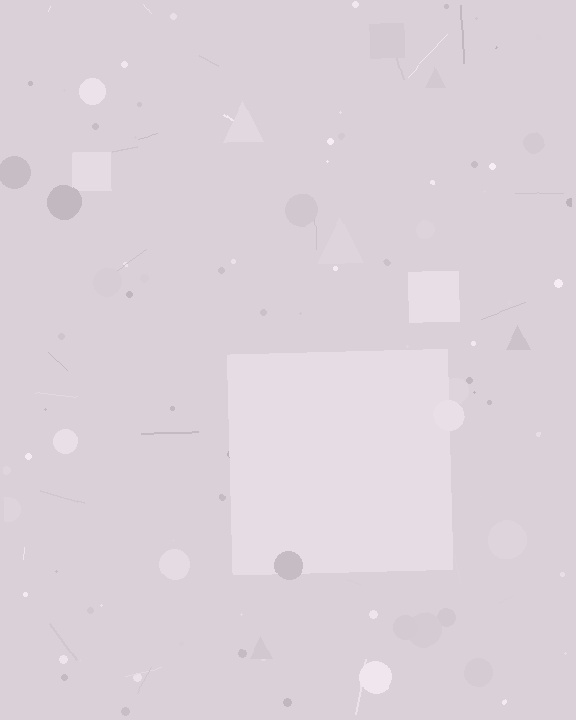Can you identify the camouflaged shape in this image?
The camouflaged shape is a square.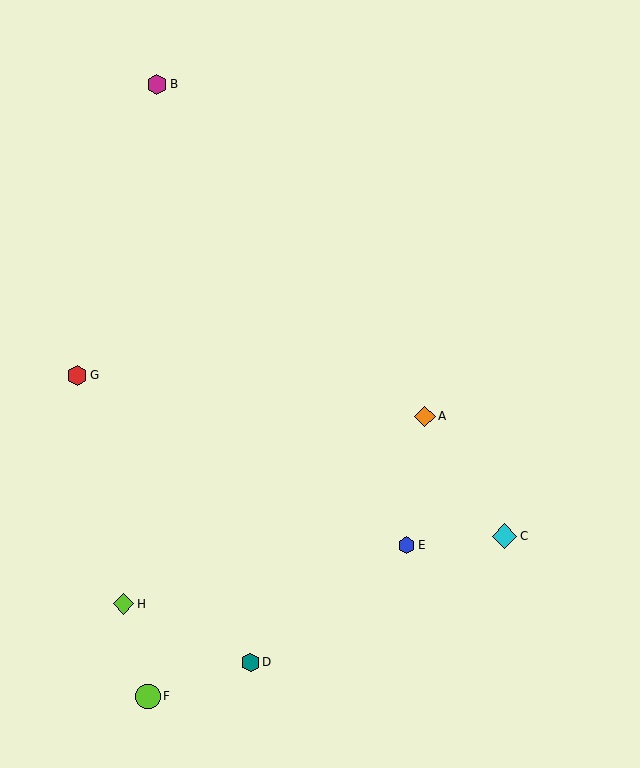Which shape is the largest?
The cyan diamond (labeled C) is the largest.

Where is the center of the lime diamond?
The center of the lime diamond is at (124, 604).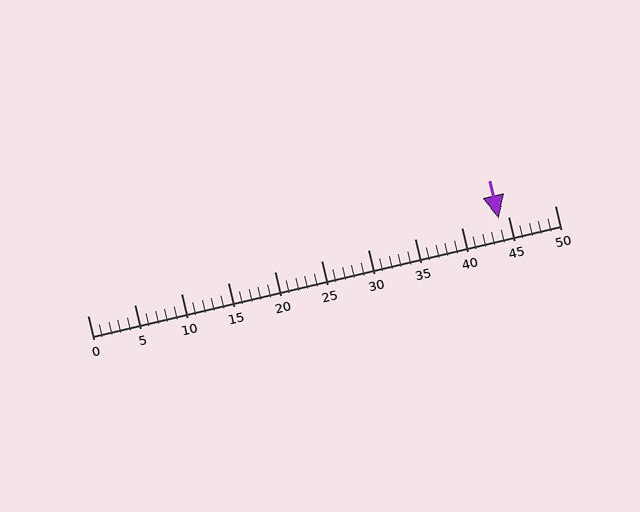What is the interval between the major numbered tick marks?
The major tick marks are spaced 5 units apart.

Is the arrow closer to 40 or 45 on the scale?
The arrow is closer to 45.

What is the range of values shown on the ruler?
The ruler shows values from 0 to 50.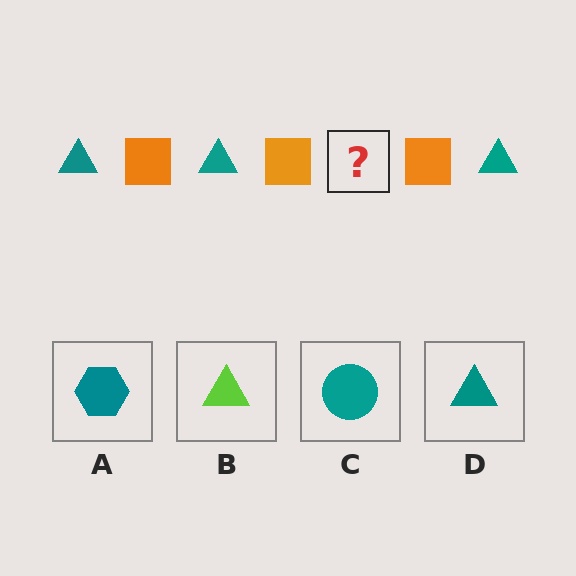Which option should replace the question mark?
Option D.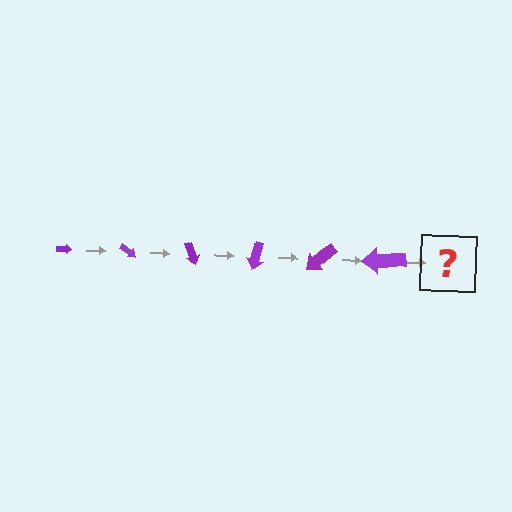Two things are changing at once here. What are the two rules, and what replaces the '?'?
The two rules are that the arrow grows larger each step and it rotates 35 degrees each step. The '?' should be an arrow, larger than the previous one and rotated 210 degrees from the start.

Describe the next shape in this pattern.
It should be an arrow, larger than the previous one and rotated 210 degrees from the start.